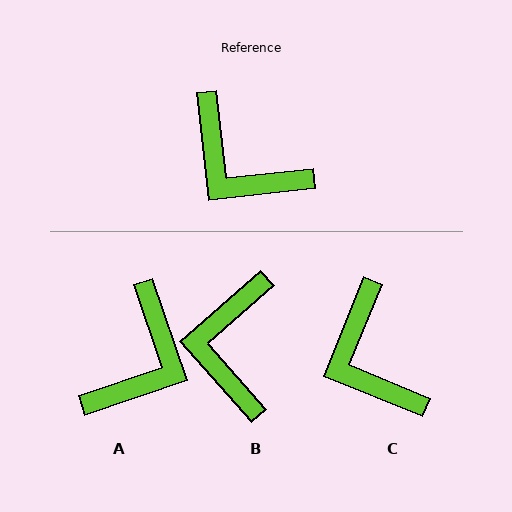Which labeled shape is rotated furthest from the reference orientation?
A, about 103 degrees away.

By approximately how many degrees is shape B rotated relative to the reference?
Approximately 55 degrees clockwise.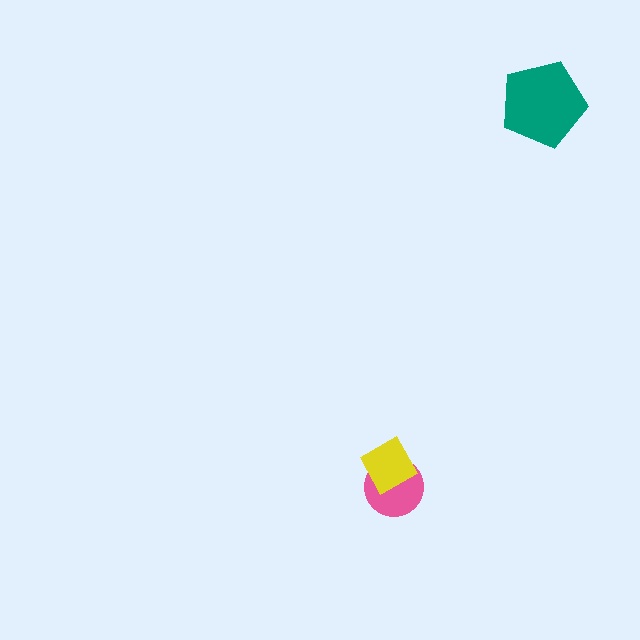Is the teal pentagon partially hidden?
No, no other shape covers it.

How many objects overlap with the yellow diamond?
1 object overlaps with the yellow diamond.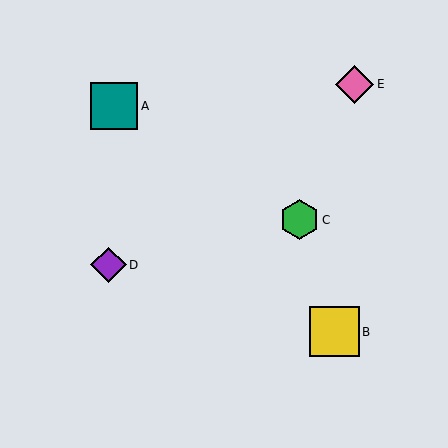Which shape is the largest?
The yellow square (labeled B) is the largest.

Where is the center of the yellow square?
The center of the yellow square is at (335, 332).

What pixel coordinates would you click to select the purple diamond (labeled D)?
Click at (108, 265) to select the purple diamond D.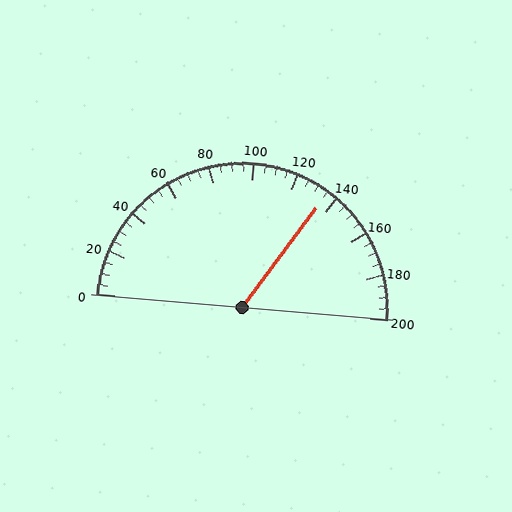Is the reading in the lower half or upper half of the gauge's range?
The reading is in the upper half of the range (0 to 200).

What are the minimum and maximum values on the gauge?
The gauge ranges from 0 to 200.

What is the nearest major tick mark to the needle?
The nearest major tick mark is 140.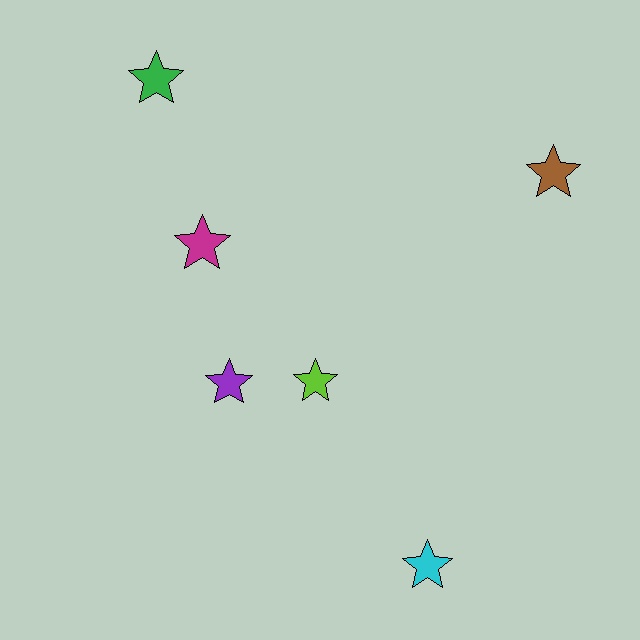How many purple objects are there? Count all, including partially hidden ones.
There is 1 purple object.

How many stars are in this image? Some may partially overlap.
There are 6 stars.